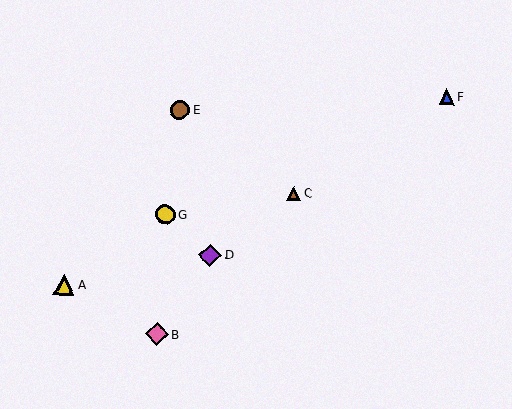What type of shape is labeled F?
Shape F is a blue triangle.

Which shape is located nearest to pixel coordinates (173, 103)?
The brown circle (labeled E) at (180, 110) is nearest to that location.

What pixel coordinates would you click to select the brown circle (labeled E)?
Click at (180, 110) to select the brown circle E.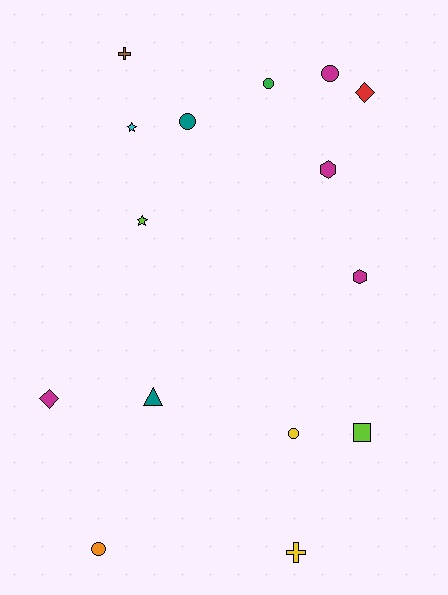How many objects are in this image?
There are 15 objects.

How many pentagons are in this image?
There are no pentagons.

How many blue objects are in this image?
There are no blue objects.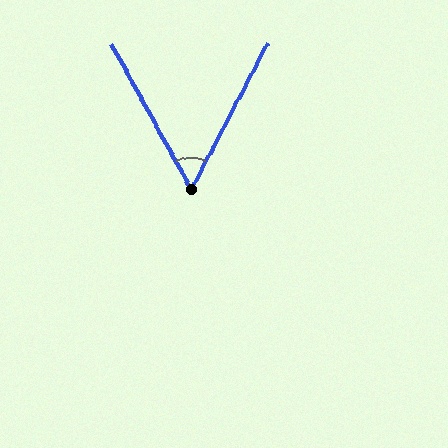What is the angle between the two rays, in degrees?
Approximately 56 degrees.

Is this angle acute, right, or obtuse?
It is acute.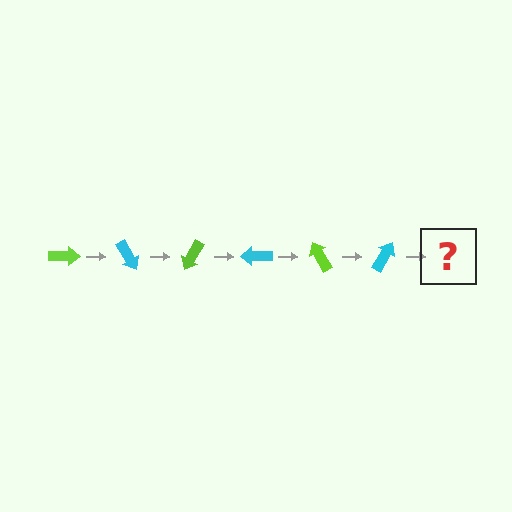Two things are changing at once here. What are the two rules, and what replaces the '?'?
The two rules are that it rotates 60 degrees each step and the color cycles through lime and cyan. The '?' should be a lime arrow, rotated 360 degrees from the start.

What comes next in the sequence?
The next element should be a lime arrow, rotated 360 degrees from the start.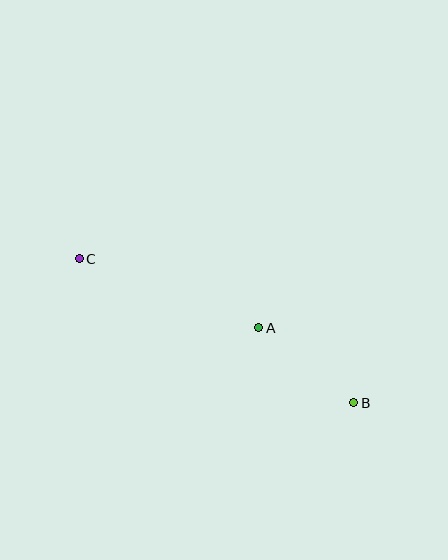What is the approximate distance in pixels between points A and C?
The distance between A and C is approximately 192 pixels.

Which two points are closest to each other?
Points A and B are closest to each other.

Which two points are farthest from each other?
Points B and C are farthest from each other.